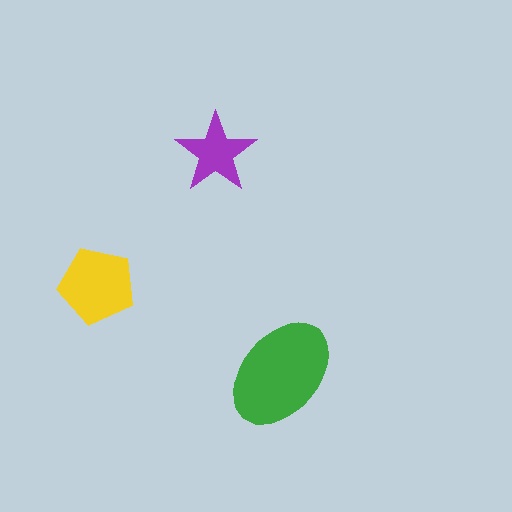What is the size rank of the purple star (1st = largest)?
3rd.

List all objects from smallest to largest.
The purple star, the yellow pentagon, the green ellipse.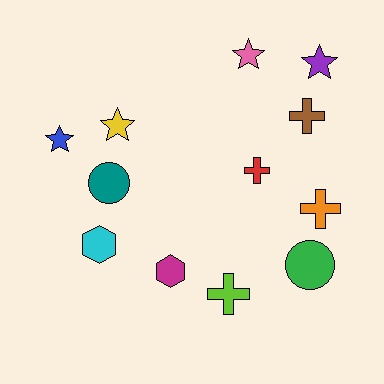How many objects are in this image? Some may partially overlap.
There are 12 objects.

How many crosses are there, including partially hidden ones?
There are 4 crosses.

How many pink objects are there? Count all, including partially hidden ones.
There is 1 pink object.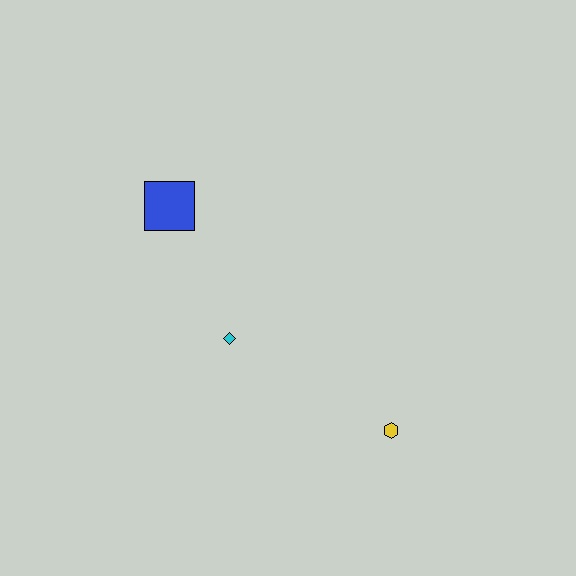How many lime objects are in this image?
There are no lime objects.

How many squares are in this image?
There is 1 square.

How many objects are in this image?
There are 3 objects.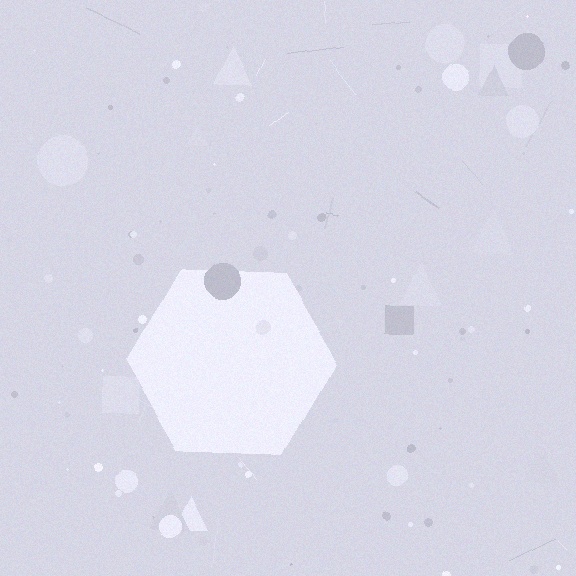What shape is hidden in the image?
A hexagon is hidden in the image.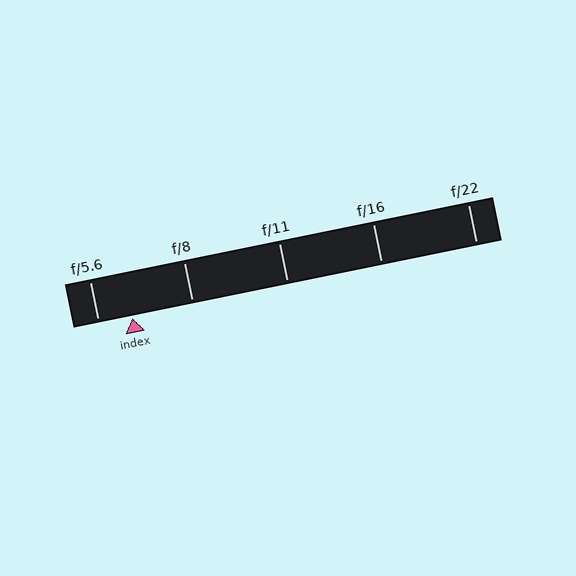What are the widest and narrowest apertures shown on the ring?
The widest aperture shown is f/5.6 and the narrowest is f/22.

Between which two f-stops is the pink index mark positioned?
The index mark is between f/5.6 and f/8.